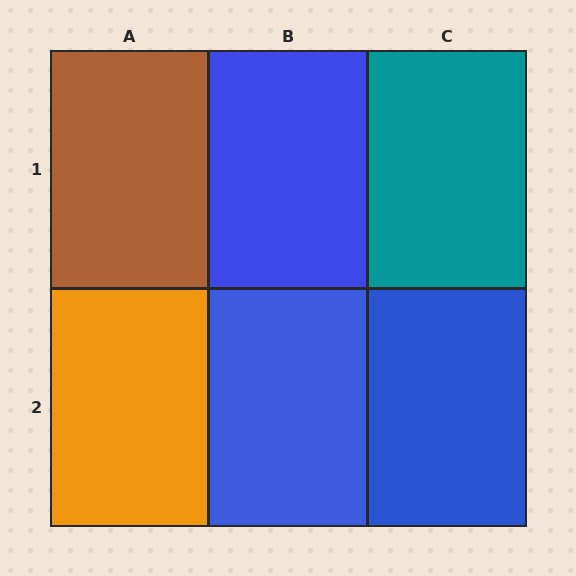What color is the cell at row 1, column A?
Brown.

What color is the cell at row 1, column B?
Blue.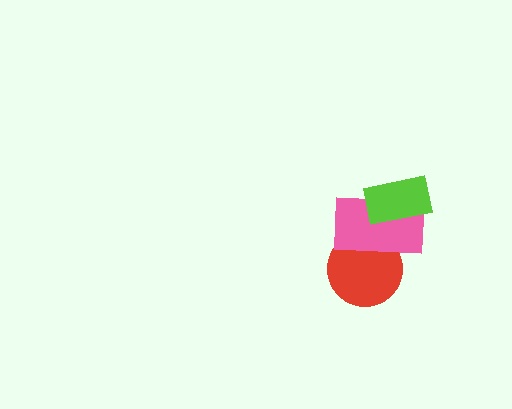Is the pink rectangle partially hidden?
Yes, it is partially covered by another shape.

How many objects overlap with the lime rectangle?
1 object overlaps with the lime rectangle.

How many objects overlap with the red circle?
1 object overlaps with the red circle.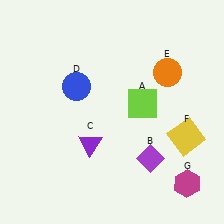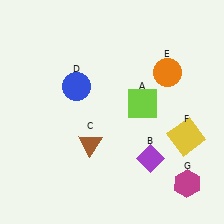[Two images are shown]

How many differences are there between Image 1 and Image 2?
There is 1 difference between the two images.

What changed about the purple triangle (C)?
In Image 1, C is purple. In Image 2, it changed to brown.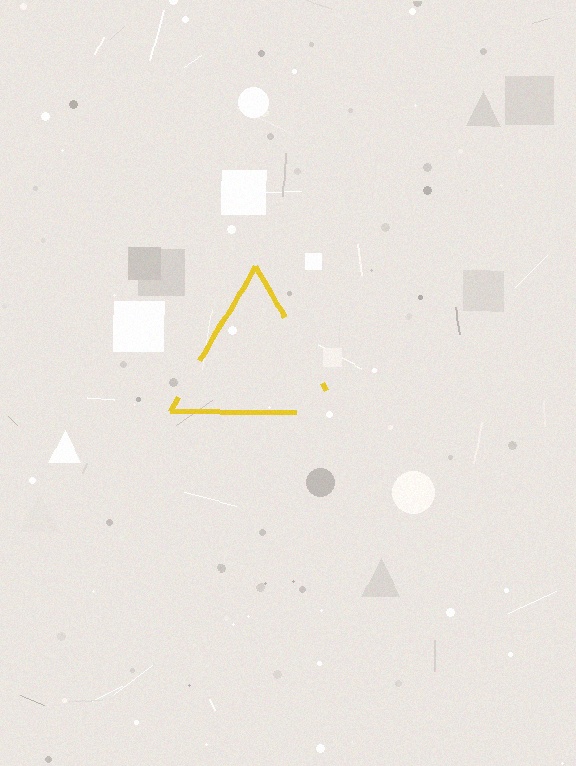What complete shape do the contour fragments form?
The contour fragments form a triangle.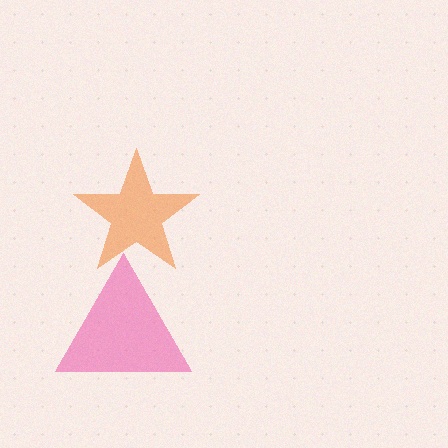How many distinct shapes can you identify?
There are 2 distinct shapes: a pink triangle, an orange star.